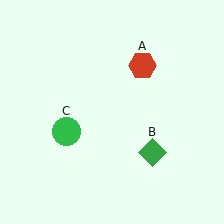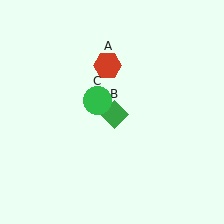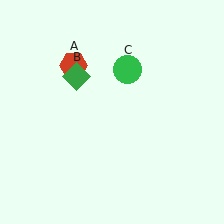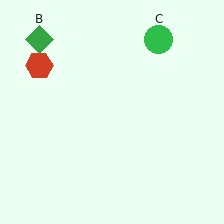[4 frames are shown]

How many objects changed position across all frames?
3 objects changed position: red hexagon (object A), green diamond (object B), green circle (object C).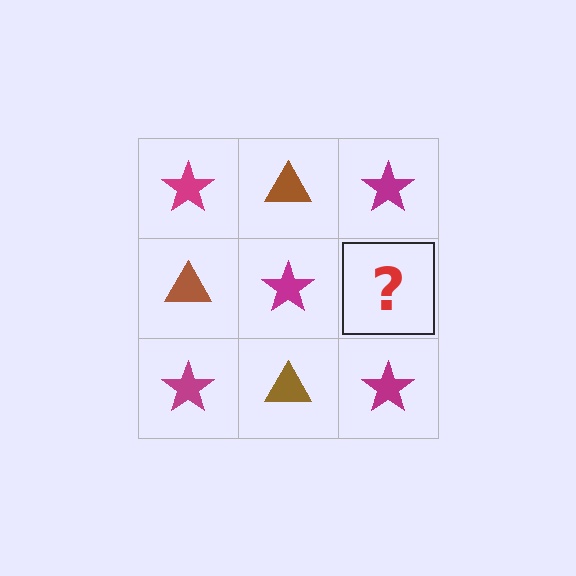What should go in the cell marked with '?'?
The missing cell should contain a brown triangle.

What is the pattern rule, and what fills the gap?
The rule is that it alternates magenta star and brown triangle in a checkerboard pattern. The gap should be filled with a brown triangle.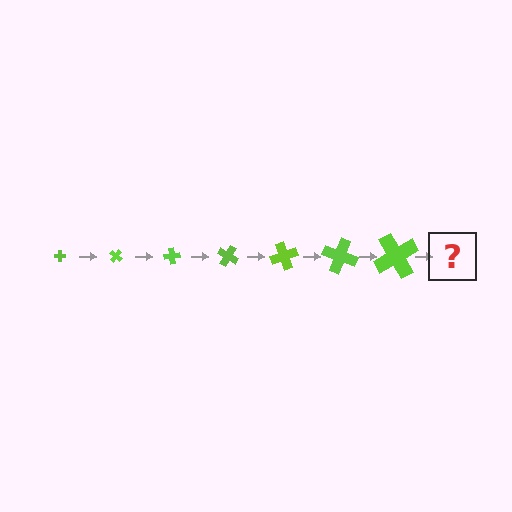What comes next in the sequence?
The next element should be a cross, larger than the previous one and rotated 280 degrees from the start.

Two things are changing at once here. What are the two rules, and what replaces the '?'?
The two rules are that the cross grows larger each step and it rotates 40 degrees each step. The '?' should be a cross, larger than the previous one and rotated 280 degrees from the start.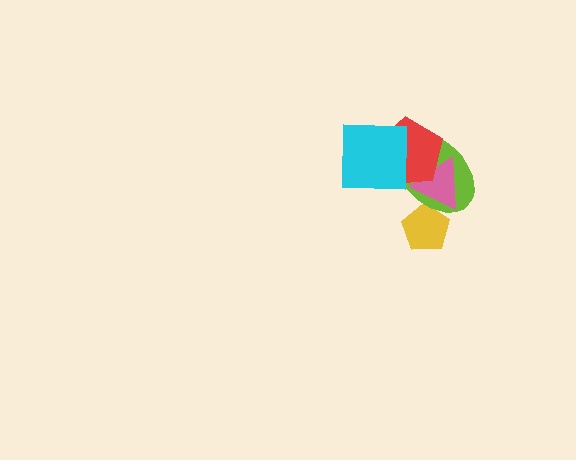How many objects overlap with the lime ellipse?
4 objects overlap with the lime ellipse.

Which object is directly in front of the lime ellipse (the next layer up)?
The pink triangle is directly in front of the lime ellipse.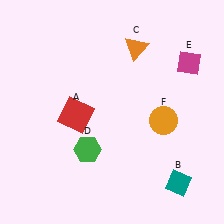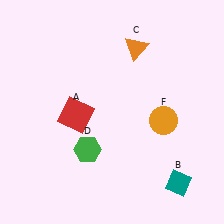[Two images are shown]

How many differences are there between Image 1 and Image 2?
There is 1 difference between the two images.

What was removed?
The magenta diamond (E) was removed in Image 2.